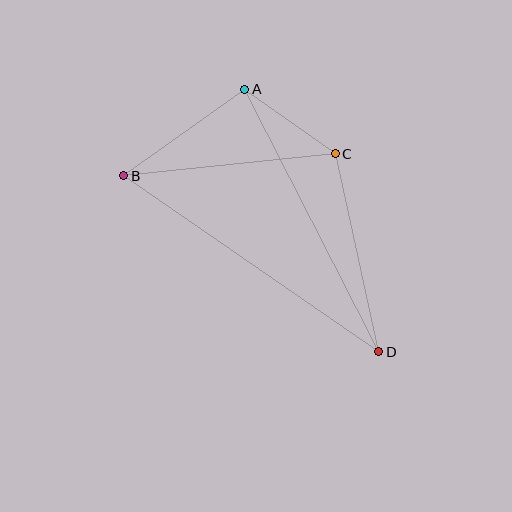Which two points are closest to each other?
Points A and C are closest to each other.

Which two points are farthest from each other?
Points B and D are farthest from each other.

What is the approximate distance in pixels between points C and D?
The distance between C and D is approximately 203 pixels.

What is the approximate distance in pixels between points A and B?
The distance between A and B is approximately 149 pixels.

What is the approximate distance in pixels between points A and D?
The distance between A and D is approximately 295 pixels.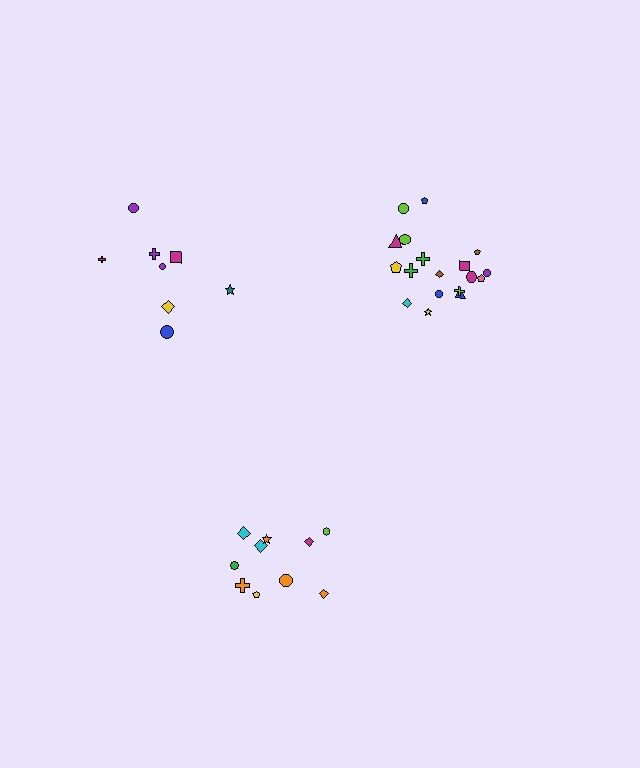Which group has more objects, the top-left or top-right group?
The top-right group.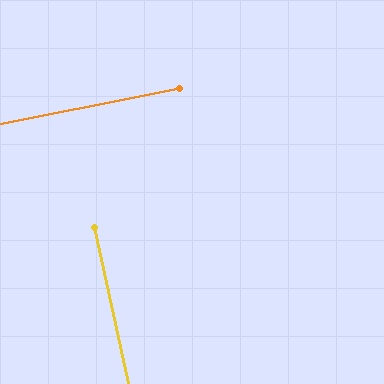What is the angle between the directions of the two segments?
Approximately 89 degrees.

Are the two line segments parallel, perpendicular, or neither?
Perpendicular — they meet at approximately 89°.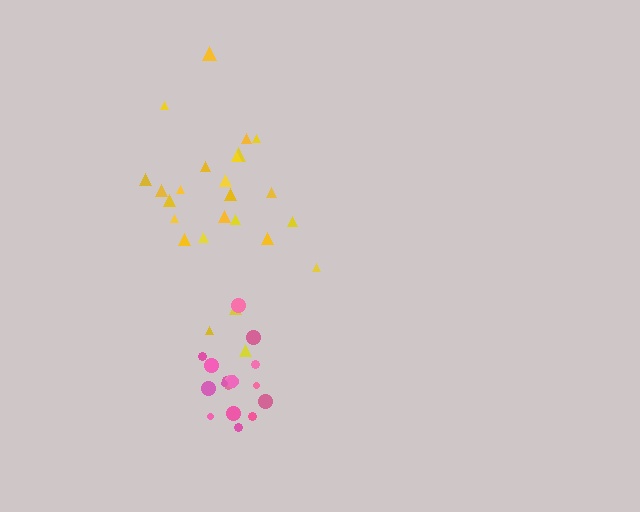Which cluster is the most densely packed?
Pink.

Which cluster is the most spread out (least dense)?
Yellow.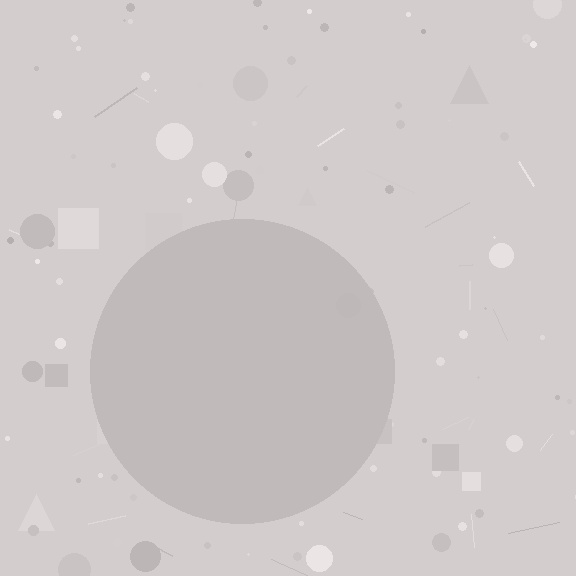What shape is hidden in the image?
A circle is hidden in the image.